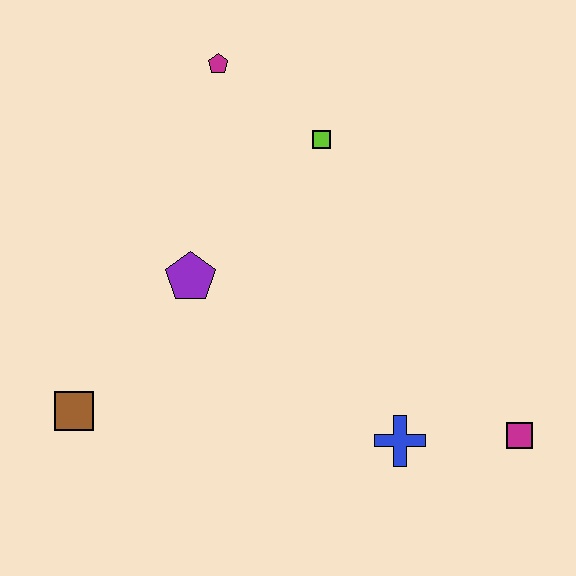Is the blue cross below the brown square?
Yes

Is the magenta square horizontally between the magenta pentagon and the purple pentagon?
No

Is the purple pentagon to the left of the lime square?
Yes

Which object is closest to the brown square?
The purple pentagon is closest to the brown square.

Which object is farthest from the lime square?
The brown square is farthest from the lime square.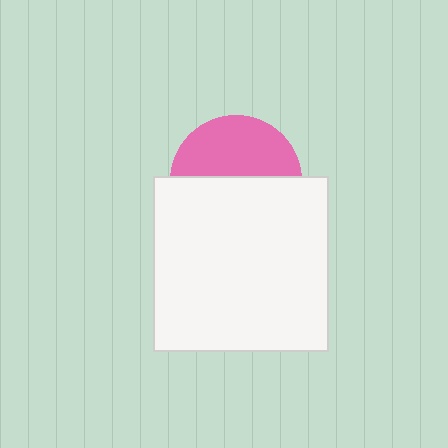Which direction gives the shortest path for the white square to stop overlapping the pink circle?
Moving down gives the shortest separation.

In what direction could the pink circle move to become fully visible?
The pink circle could move up. That would shift it out from behind the white square entirely.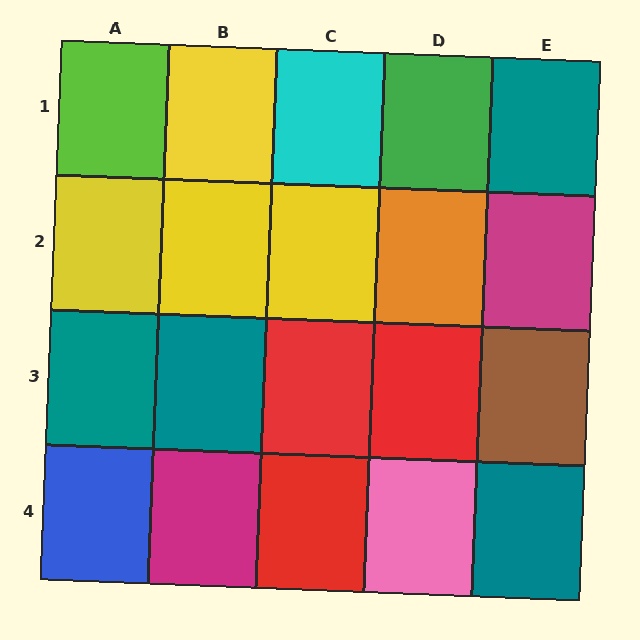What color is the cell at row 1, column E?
Teal.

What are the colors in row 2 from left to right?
Yellow, yellow, yellow, orange, magenta.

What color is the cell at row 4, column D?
Pink.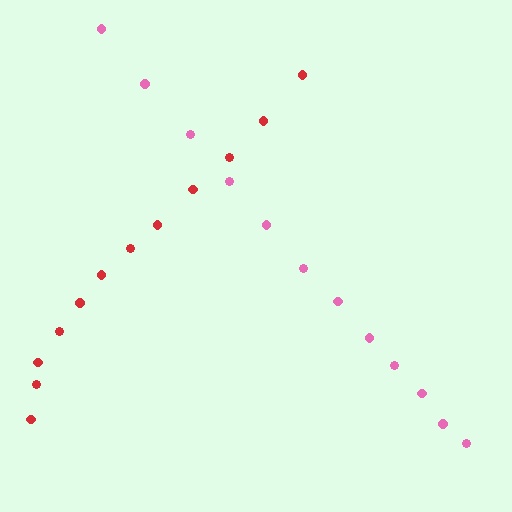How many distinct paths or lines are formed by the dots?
There are 2 distinct paths.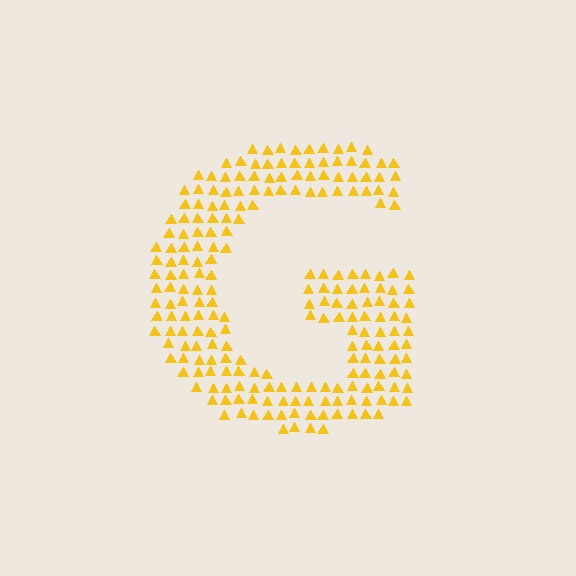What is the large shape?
The large shape is the letter G.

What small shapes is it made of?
It is made of small triangles.